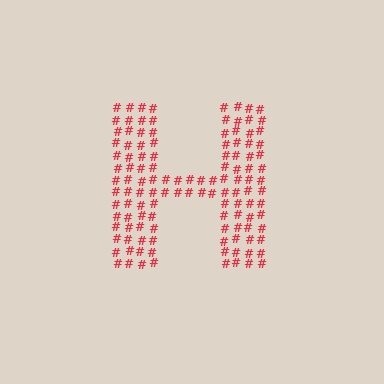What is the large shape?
The large shape is the letter H.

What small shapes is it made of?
It is made of small hash symbols.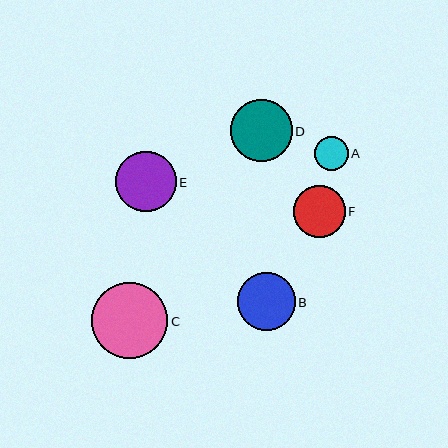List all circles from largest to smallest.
From largest to smallest: C, D, E, B, F, A.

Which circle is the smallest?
Circle A is the smallest with a size of approximately 34 pixels.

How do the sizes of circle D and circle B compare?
Circle D and circle B are approximately the same size.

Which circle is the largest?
Circle C is the largest with a size of approximately 76 pixels.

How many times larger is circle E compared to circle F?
Circle E is approximately 1.2 times the size of circle F.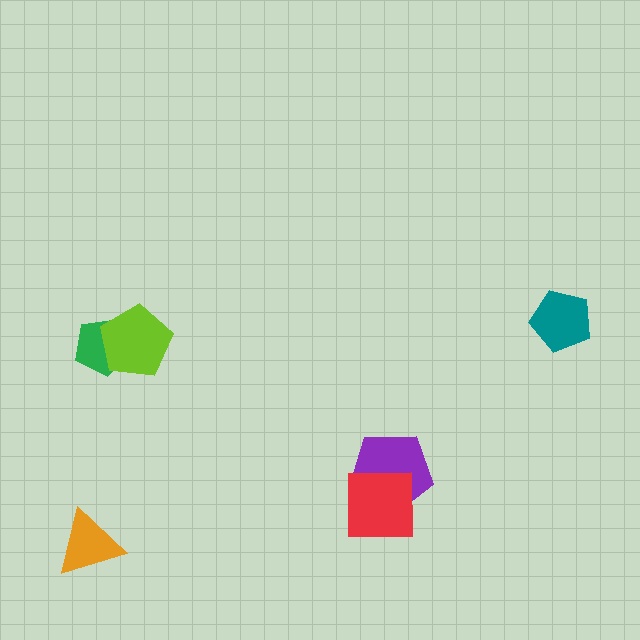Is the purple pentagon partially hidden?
Yes, it is partially covered by another shape.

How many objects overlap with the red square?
1 object overlaps with the red square.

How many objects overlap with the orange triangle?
0 objects overlap with the orange triangle.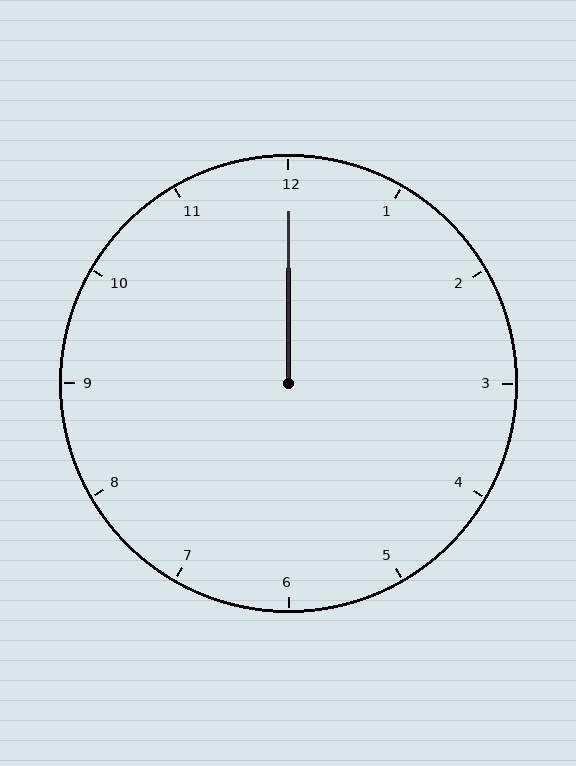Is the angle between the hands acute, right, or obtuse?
It is acute.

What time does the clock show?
12:00.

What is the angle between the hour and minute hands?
Approximately 0 degrees.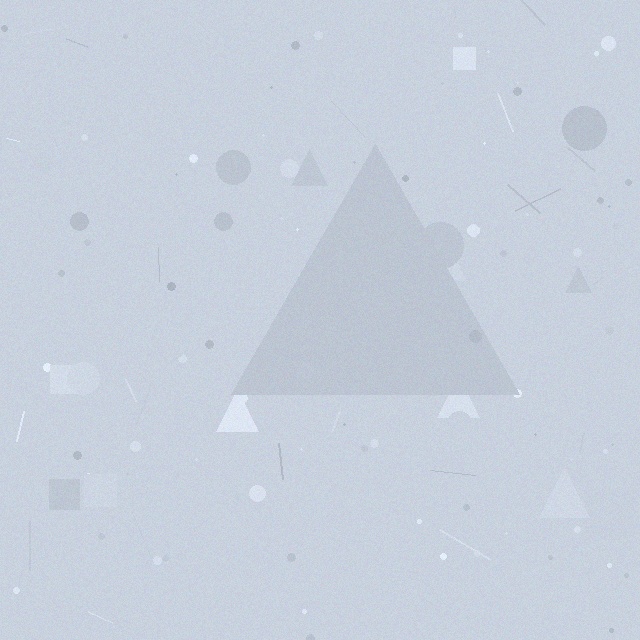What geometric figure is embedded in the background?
A triangle is embedded in the background.